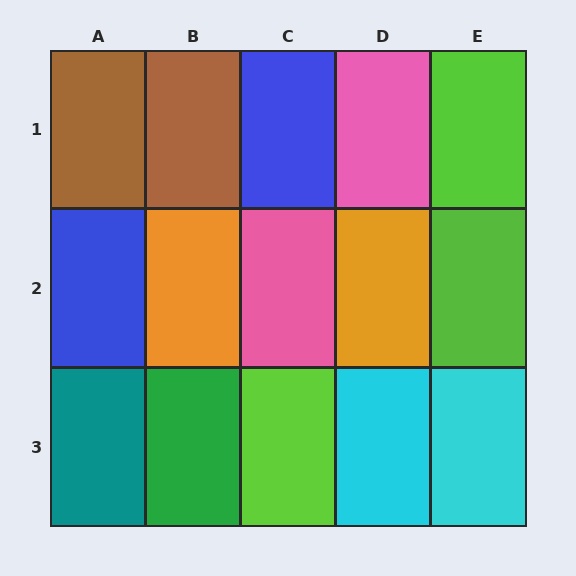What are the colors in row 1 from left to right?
Brown, brown, blue, pink, lime.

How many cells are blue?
2 cells are blue.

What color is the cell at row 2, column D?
Orange.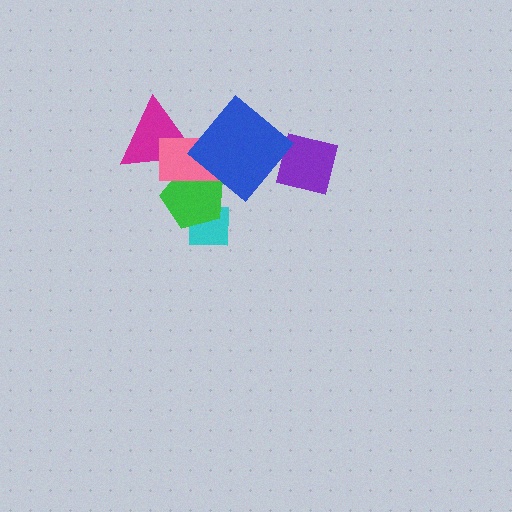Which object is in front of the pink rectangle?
The blue diamond is in front of the pink rectangle.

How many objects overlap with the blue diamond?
1 object overlaps with the blue diamond.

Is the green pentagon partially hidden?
Yes, it is partially covered by another shape.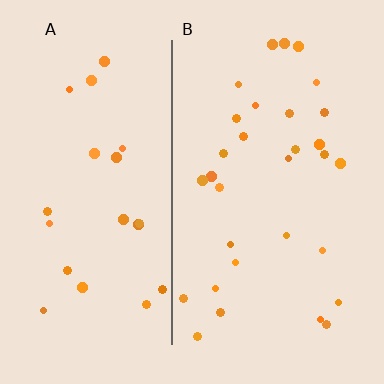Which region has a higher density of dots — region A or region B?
B (the right).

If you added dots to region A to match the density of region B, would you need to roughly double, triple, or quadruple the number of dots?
Approximately double.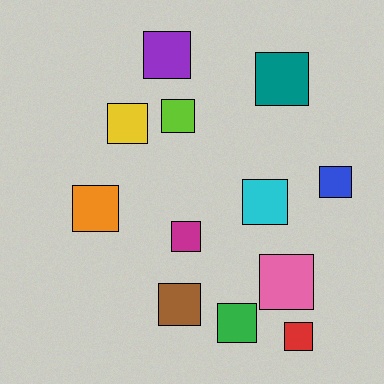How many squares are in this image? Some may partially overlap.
There are 12 squares.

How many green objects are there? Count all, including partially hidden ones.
There is 1 green object.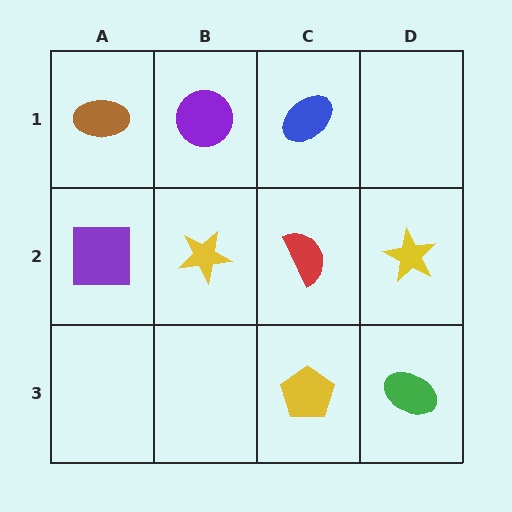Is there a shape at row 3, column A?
No, that cell is empty.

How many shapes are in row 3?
2 shapes.